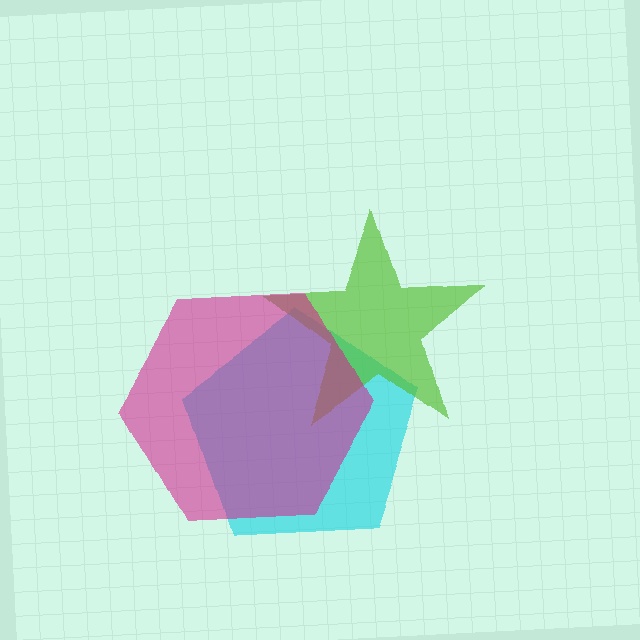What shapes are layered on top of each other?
The layered shapes are: a cyan pentagon, a lime star, a magenta hexagon.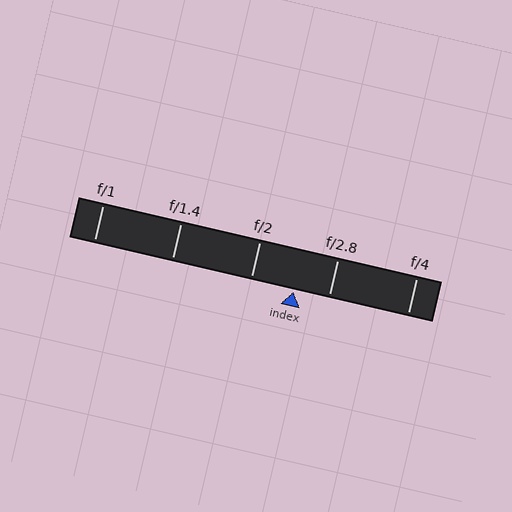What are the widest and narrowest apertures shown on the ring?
The widest aperture shown is f/1 and the narrowest is f/4.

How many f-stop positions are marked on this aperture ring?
There are 5 f-stop positions marked.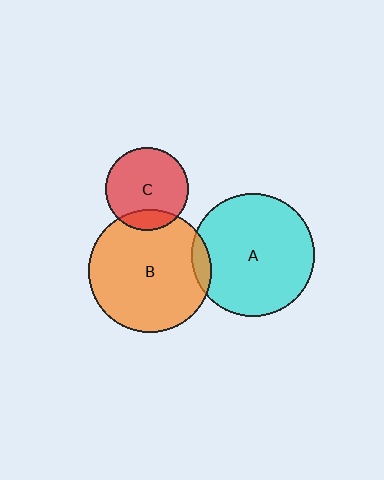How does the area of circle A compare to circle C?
Approximately 2.2 times.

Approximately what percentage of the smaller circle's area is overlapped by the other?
Approximately 15%.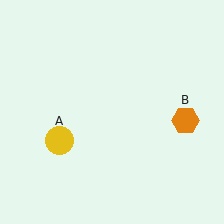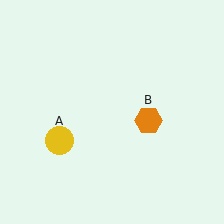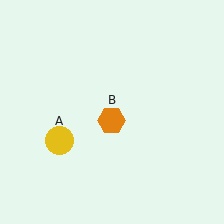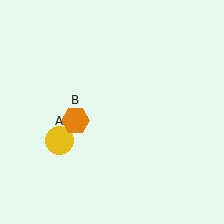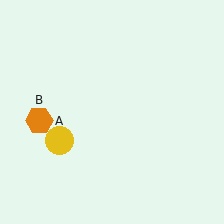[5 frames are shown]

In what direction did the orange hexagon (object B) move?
The orange hexagon (object B) moved left.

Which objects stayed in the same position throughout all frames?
Yellow circle (object A) remained stationary.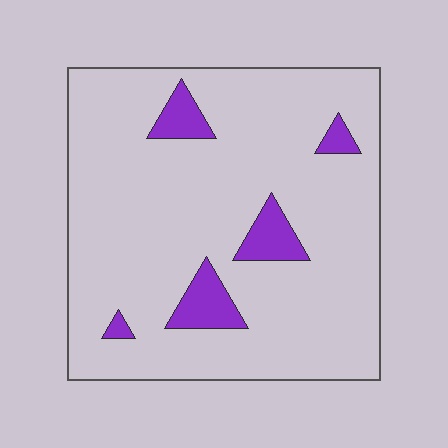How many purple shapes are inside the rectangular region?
5.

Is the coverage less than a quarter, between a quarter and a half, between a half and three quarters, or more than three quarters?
Less than a quarter.